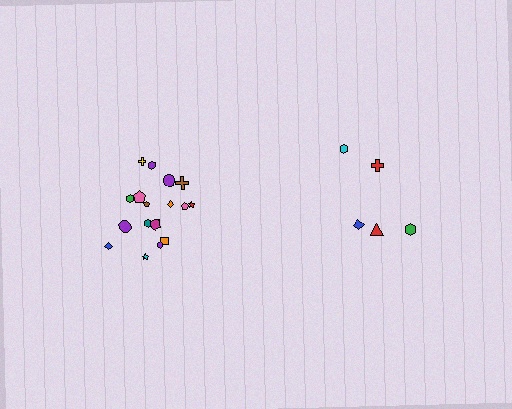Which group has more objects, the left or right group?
The left group.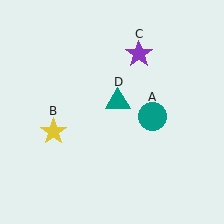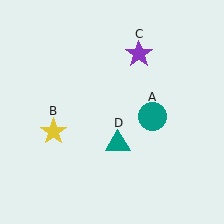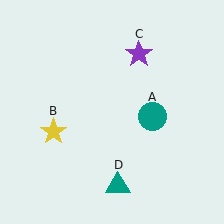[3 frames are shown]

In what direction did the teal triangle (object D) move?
The teal triangle (object D) moved down.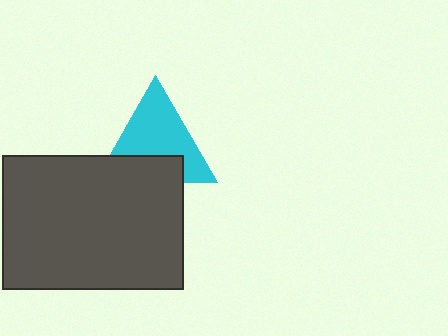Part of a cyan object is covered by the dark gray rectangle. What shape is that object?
It is a triangle.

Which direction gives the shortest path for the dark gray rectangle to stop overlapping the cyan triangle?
Moving down gives the shortest separation.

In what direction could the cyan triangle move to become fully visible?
The cyan triangle could move up. That would shift it out from behind the dark gray rectangle entirely.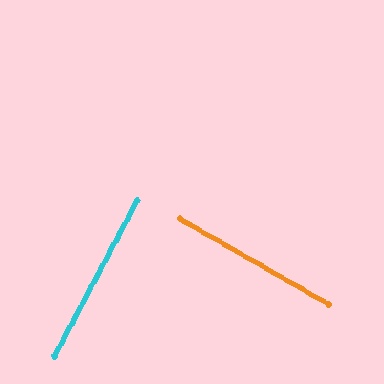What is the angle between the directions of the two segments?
Approximately 88 degrees.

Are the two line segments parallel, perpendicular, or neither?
Perpendicular — they meet at approximately 88°.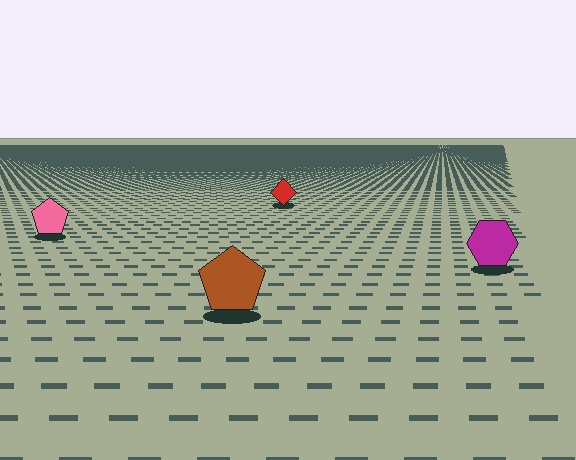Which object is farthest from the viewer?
The red diamond is farthest from the viewer. It appears smaller and the ground texture around it is denser.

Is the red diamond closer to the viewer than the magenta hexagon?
No. The magenta hexagon is closer — you can tell from the texture gradient: the ground texture is coarser near it.